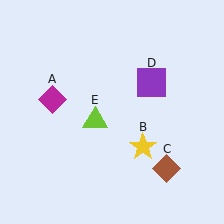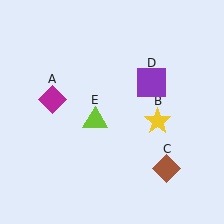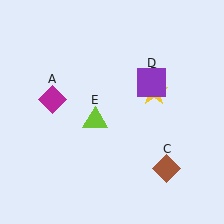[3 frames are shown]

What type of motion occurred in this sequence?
The yellow star (object B) rotated counterclockwise around the center of the scene.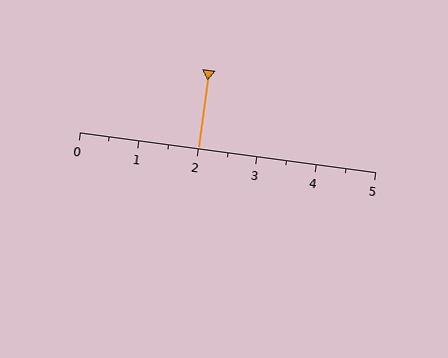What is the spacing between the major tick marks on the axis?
The major ticks are spaced 1 apart.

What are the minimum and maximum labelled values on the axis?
The axis runs from 0 to 5.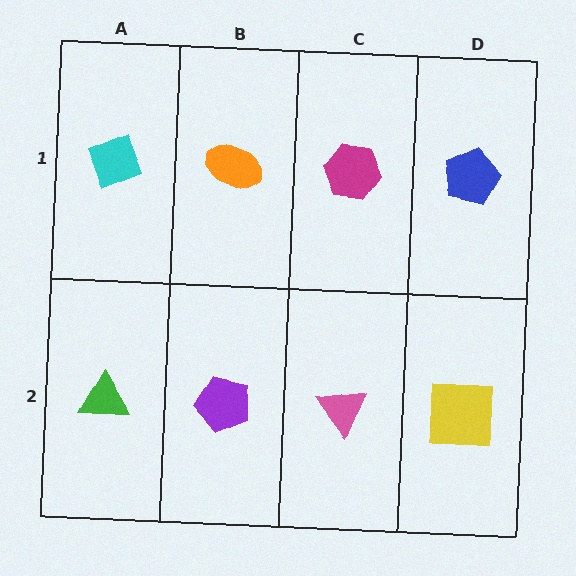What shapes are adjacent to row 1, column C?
A pink triangle (row 2, column C), an orange ellipse (row 1, column B), a blue pentagon (row 1, column D).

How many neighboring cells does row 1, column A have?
2.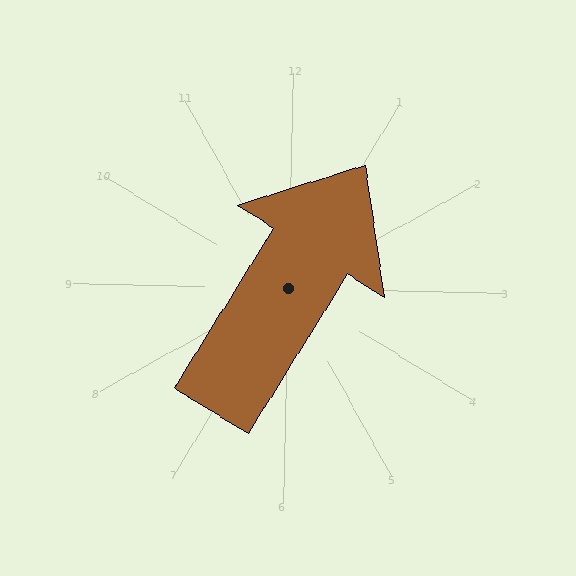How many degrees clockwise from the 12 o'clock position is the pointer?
Approximately 31 degrees.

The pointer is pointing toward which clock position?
Roughly 1 o'clock.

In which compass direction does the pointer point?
Northeast.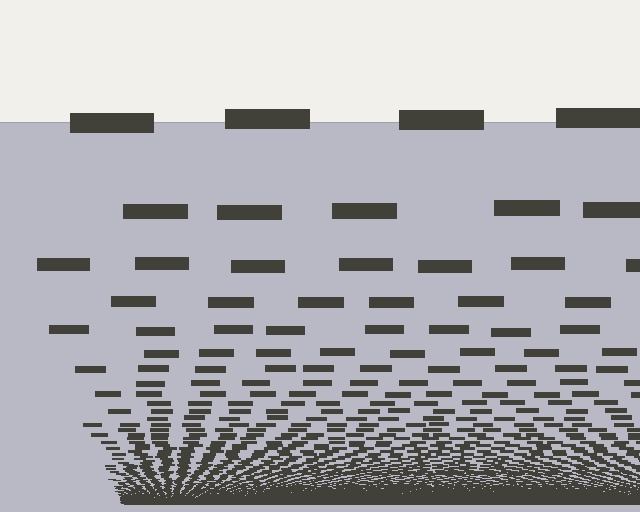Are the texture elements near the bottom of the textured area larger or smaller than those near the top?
Smaller. The gradient is inverted — elements near the bottom are smaller and denser.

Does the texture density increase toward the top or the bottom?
Density increases toward the bottom.